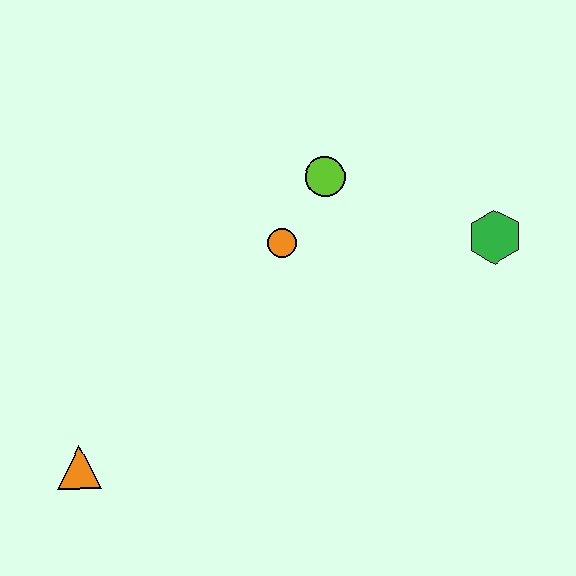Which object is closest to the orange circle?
The lime circle is closest to the orange circle.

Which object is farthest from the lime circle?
The orange triangle is farthest from the lime circle.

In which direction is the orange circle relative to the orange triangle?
The orange circle is above the orange triangle.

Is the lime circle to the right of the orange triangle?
Yes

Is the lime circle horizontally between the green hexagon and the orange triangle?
Yes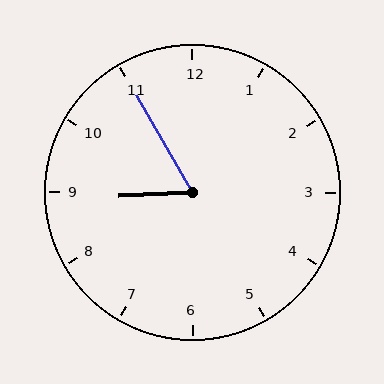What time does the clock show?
8:55.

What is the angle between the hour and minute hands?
Approximately 62 degrees.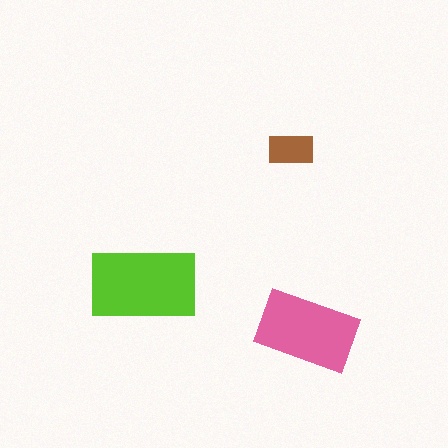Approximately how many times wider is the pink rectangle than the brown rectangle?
About 2 times wider.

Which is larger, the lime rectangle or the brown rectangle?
The lime one.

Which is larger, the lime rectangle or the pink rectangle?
The lime one.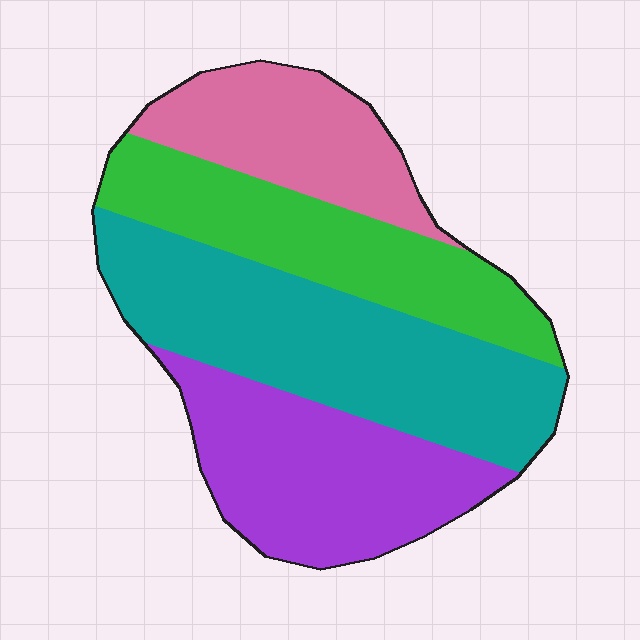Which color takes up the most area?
Teal, at roughly 35%.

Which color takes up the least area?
Pink, at roughly 20%.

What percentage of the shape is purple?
Purple takes up between a quarter and a half of the shape.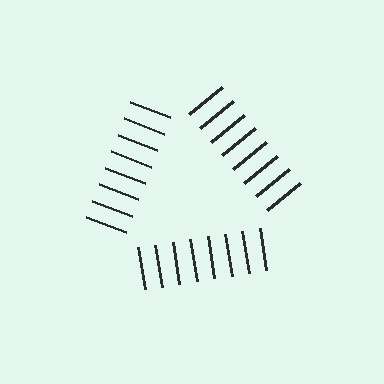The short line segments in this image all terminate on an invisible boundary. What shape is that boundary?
An illusory triangle — the line segments terminate on its edges but no continuous stroke is drawn.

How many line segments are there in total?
24 — 8 along each of the 3 edges.